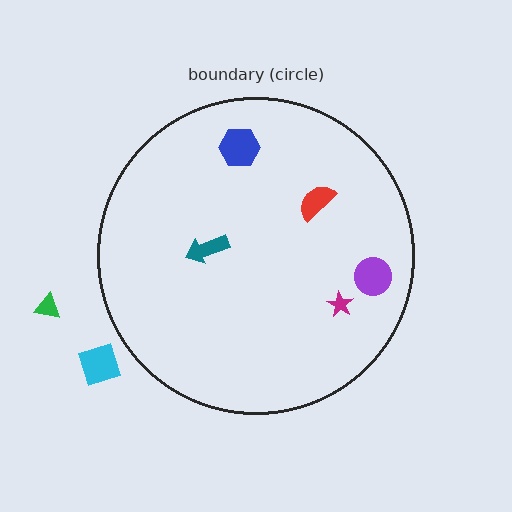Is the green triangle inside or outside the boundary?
Outside.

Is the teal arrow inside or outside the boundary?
Inside.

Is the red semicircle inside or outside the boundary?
Inside.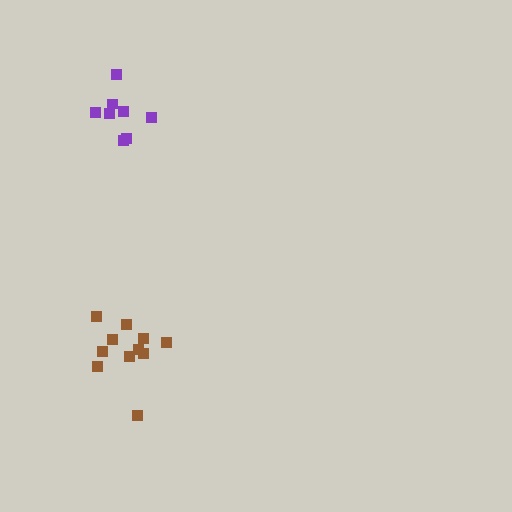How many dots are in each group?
Group 1: 11 dots, Group 2: 8 dots (19 total).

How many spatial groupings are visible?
There are 2 spatial groupings.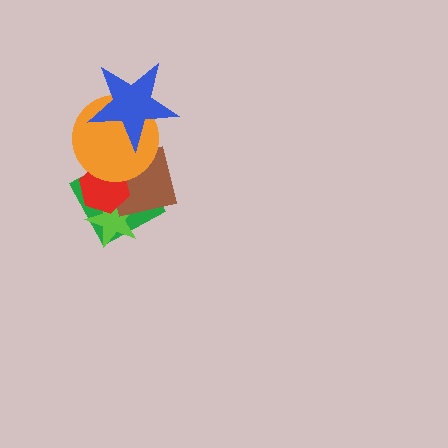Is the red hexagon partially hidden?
Yes, it is partially covered by another shape.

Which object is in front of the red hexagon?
The orange circle is in front of the red hexagon.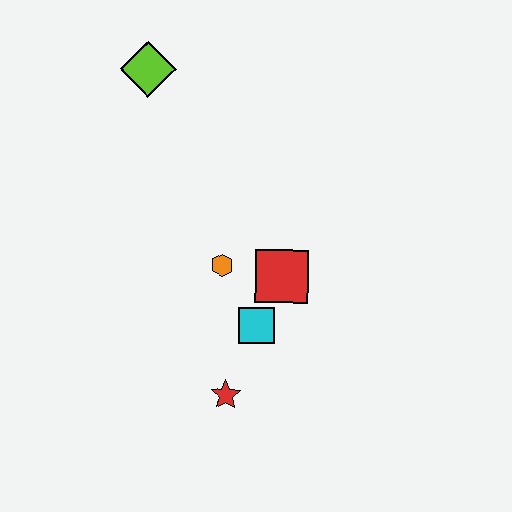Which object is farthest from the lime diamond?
The red star is farthest from the lime diamond.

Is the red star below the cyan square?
Yes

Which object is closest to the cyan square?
The red square is closest to the cyan square.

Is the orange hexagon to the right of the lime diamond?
Yes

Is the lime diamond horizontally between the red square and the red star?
No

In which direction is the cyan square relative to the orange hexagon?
The cyan square is below the orange hexagon.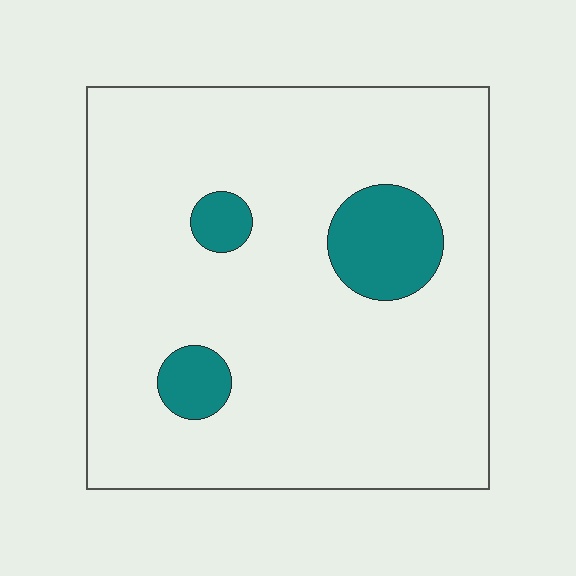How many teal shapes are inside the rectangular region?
3.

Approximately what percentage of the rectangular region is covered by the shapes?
Approximately 10%.